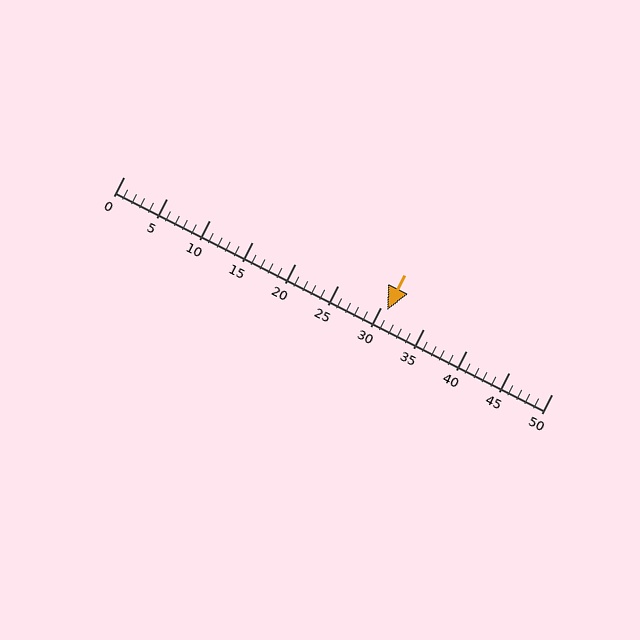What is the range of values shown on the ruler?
The ruler shows values from 0 to 50.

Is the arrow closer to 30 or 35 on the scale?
The arrow is closer to 30.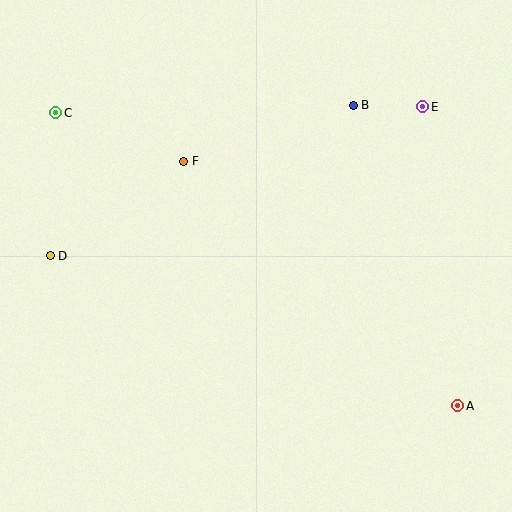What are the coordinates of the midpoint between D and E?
The midpoint between D and E is at (236, 181).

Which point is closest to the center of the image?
Point F at (184, 161) is closest to the center.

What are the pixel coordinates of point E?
Point E is at (423, 107).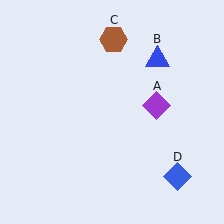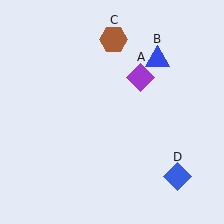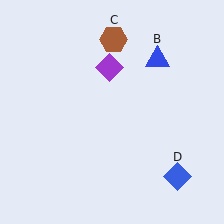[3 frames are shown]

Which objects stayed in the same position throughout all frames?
Blue triangle (object B) and brown hexagon (object C) and blue diamond (object D) remained stationary.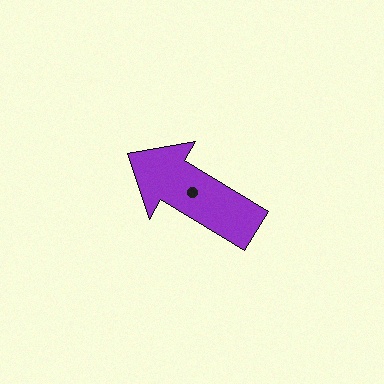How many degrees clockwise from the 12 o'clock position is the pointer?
Approximately 301 degrees.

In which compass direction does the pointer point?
Northwest.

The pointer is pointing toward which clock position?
Roughly 10 o'clock.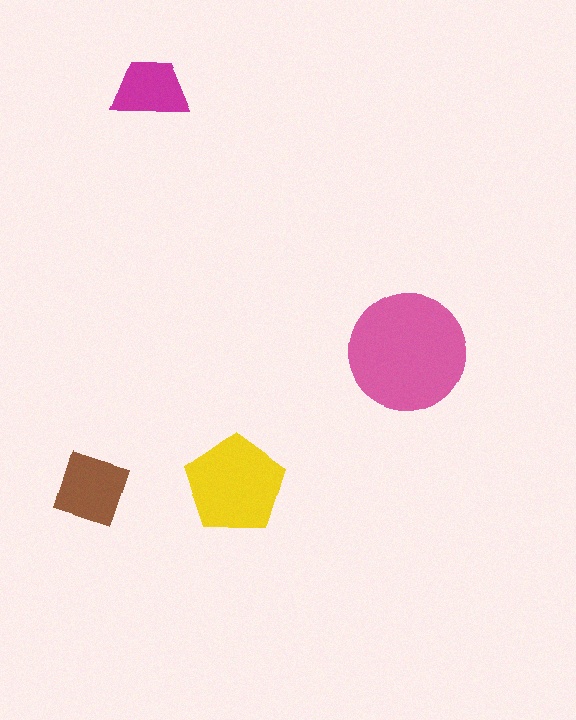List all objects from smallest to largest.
The magenta trapezoid, the brown square, the yellow pentagon, the pink circle.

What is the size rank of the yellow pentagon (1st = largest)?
2nd.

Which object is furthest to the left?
The brown square is leftmost.